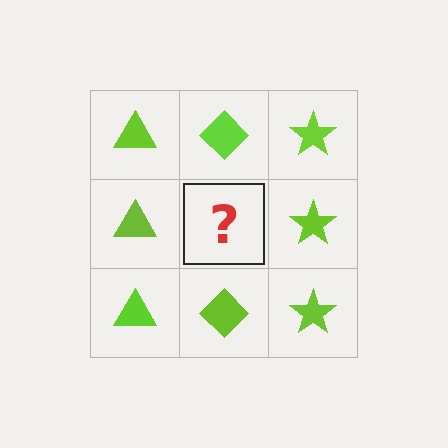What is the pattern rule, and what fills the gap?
The rule is that each column has a consistent shape. The gap should be filled with a lime diamond.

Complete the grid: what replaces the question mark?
The question mark should be replaced with a lime diamond.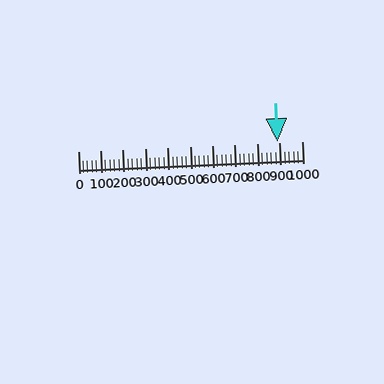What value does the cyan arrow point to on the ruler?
The cyan arrow points to approximately 890.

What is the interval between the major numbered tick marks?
The major tick marks are spaced 100 units apart.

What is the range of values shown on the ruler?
The ruler shows values from 0 to 1000.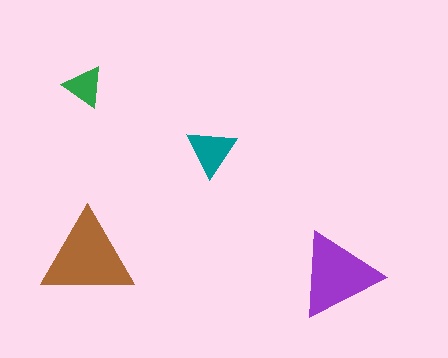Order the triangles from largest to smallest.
the brown one, the purple one, the teal one, the green one.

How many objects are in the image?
There are 4 objects in the image.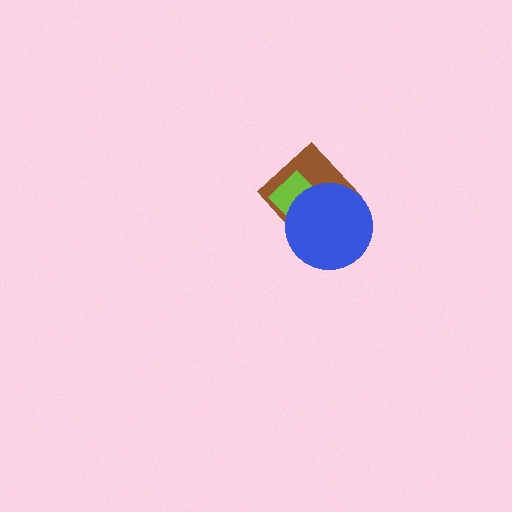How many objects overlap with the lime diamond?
2 objects overlap with the lime diamond.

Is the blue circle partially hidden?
No, no other shape covers it.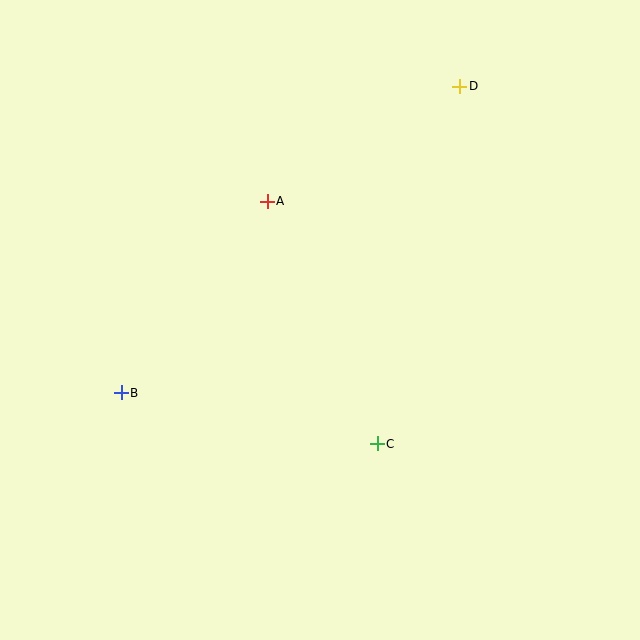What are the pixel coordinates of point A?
Point A is at (267, 201).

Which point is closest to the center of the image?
Point A at (267, 201) is closest to the center.